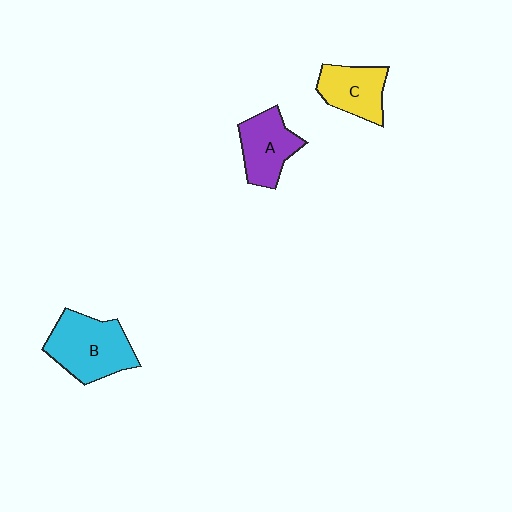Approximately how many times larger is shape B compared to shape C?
Approximately 1.5 times.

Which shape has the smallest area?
Shape C (yellow).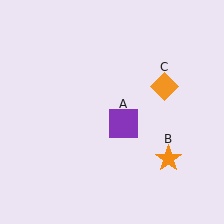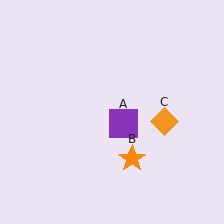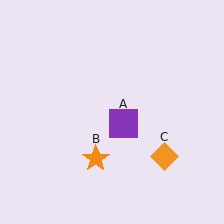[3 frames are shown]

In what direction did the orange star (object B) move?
The orange star (object B) moved left.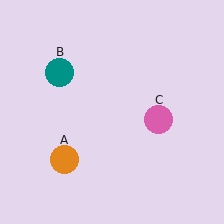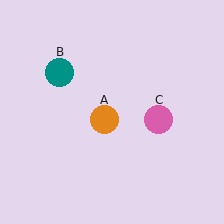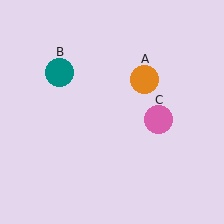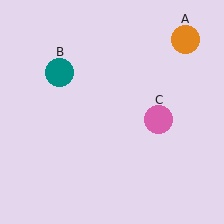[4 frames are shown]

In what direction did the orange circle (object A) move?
The orange circle (object A) moved up and to the right.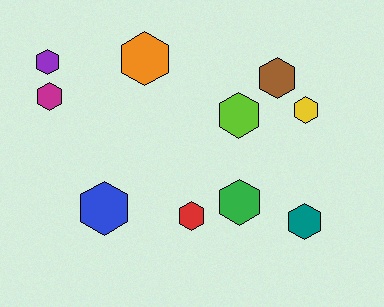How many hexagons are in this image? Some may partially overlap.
There are 10 hexagons.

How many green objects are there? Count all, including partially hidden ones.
There is 1 green object.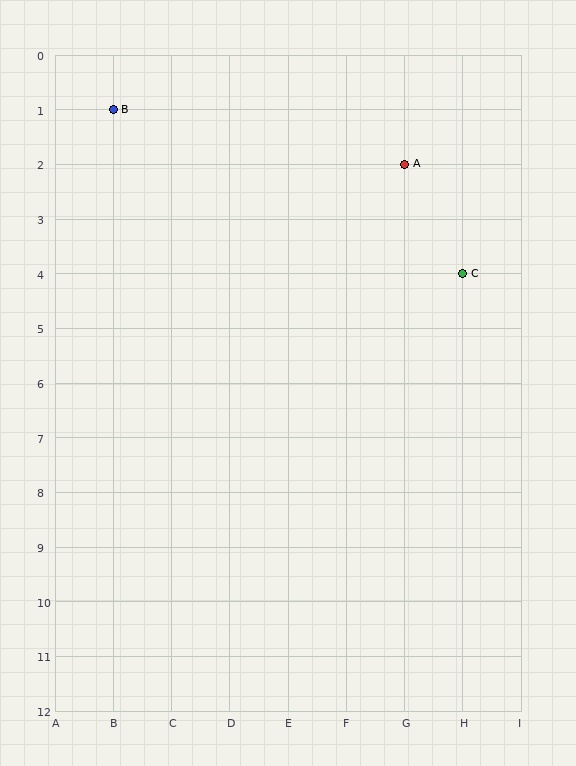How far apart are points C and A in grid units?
Points C and A are 1 column and 2 rows apart (about 2.2 grid units diagonally).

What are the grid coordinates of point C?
Point C is at grid coordinates (H, 4).